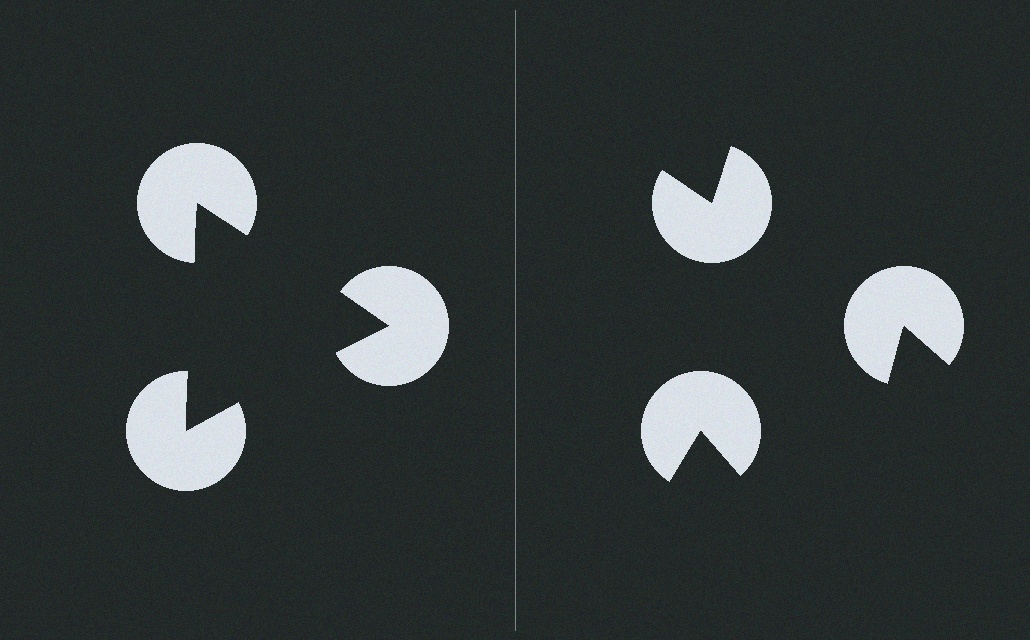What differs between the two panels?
The pac-man discs are positioned identically on both sides; only the wedge orientations differ. On the left they align to a triangle; on the right they are misaligned.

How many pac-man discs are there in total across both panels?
6 — 3 on each side.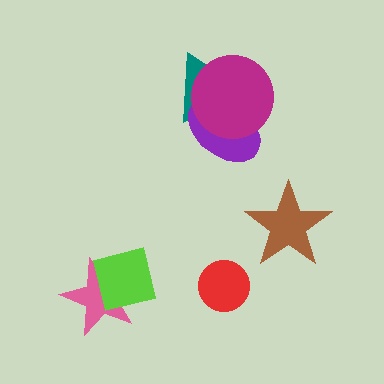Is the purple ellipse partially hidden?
Yes, it is partially covered by another shape.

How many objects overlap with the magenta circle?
2 objects overlap with the magenta circle.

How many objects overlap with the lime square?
1 object overlaps with the lime square.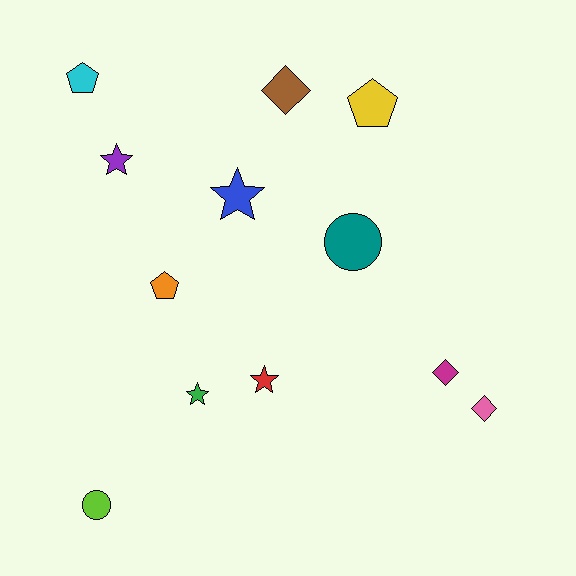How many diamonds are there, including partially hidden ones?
There are 3 diamonds.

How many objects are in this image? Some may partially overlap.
There are 12 objects.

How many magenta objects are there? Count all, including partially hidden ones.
There is 1 magenta object.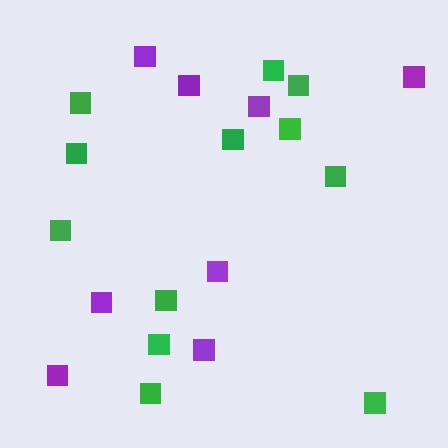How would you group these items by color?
There are 2 groups: one group of green squares (12) and one group of purple squares (8).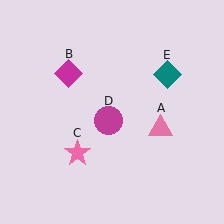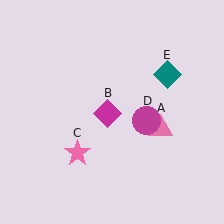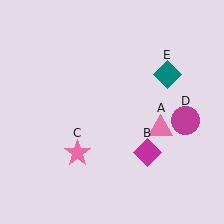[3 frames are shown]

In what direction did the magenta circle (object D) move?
The magenta circle (object D) moved right.